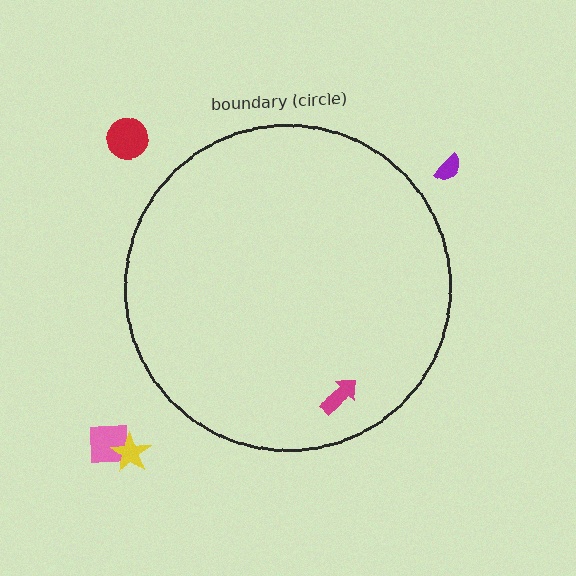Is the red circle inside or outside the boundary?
Outside.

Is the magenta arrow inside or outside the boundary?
Inside.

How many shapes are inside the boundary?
1 inside, 4 outside.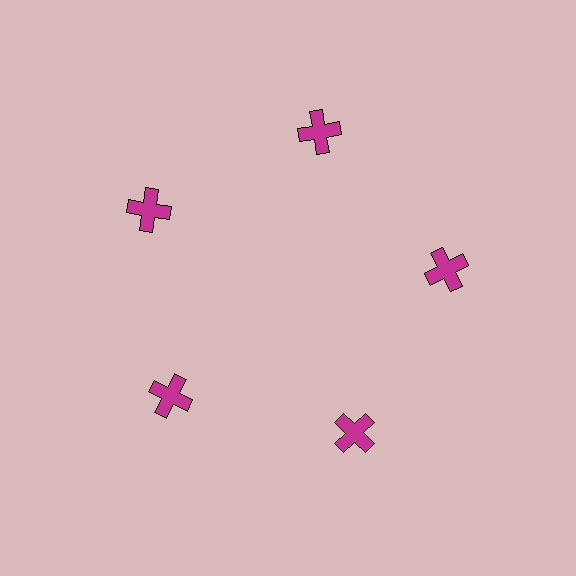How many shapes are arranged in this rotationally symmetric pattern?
There are 5 shapes, arranged in 5 groups of 1.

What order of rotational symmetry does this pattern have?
This pattern has 5-fold rotational symmetry.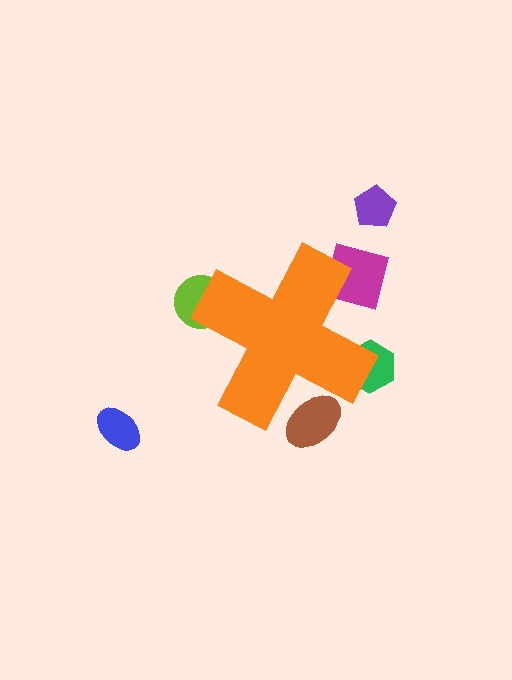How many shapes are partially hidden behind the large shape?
4 shapes are partially hidden.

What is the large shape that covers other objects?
An orange cross.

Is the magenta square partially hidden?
Yes, the magenta square is partially hidden behind the orange cross.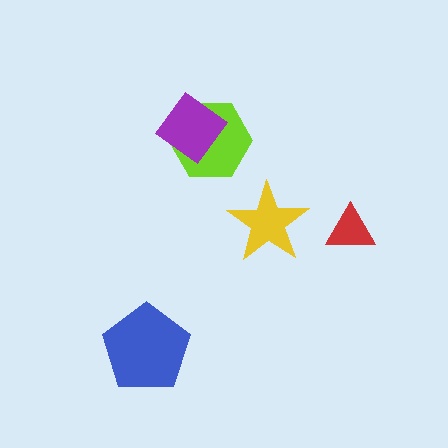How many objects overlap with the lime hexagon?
1 object overlaps with the lime hexagon.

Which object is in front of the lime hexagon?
The purple diamond is in front of the lime hexagon.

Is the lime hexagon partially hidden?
Yes, it is partially covered by another shape.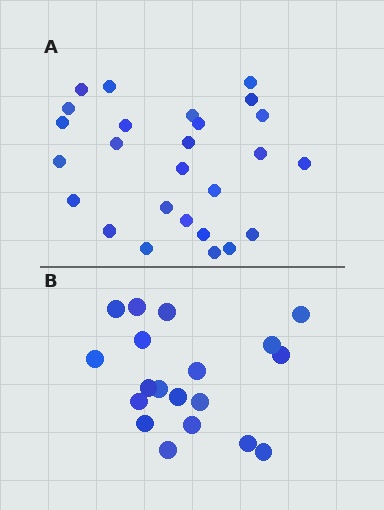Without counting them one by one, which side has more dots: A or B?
Region A (the top region) has more dots.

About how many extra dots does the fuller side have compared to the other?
Region A has roughly 8 or so more dots than region B.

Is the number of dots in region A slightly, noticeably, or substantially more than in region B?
Region A has noticeably more, but not dramatically so. The ratio is roughly 1.4 to 1.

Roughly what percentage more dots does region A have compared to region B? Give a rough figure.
About 35% more.